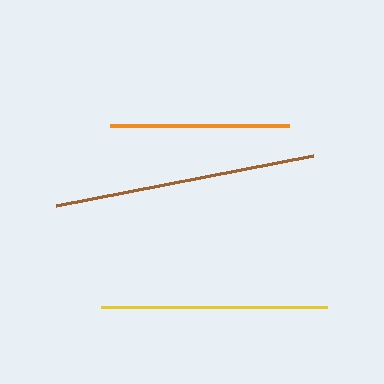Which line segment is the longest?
The brown line is the longest at approximately 262 pixels.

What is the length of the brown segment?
The brown segment is approximately 262 pixels long.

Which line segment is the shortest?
The orange line is the shortest at approximately 180 pixels.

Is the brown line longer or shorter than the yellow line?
The brown line is longer than the yellow line.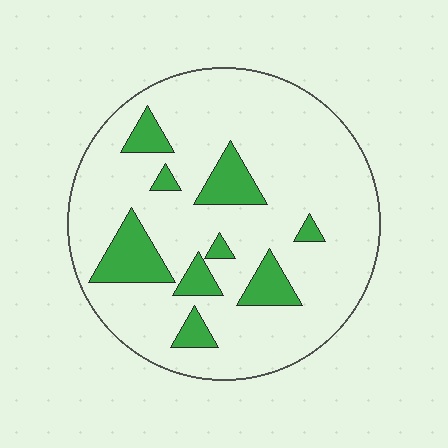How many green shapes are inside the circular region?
9.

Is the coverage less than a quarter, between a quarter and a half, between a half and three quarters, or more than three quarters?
Less than a quarter.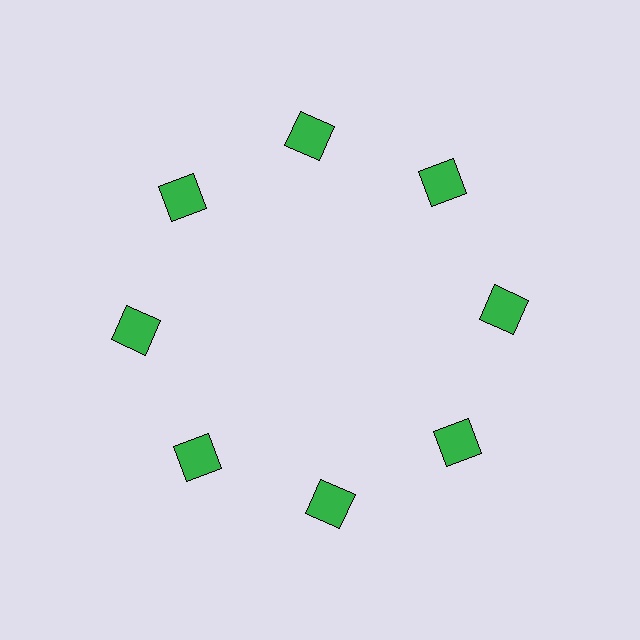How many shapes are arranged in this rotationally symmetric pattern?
There are 8 shapes, arranged in 8 groups of 1.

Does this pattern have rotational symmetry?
Yes, this pattern has 8-fold rotational symmetry. It looks the same after rotating 45 degrees around the center.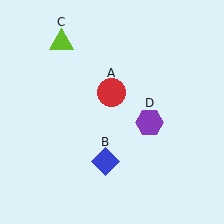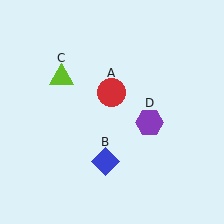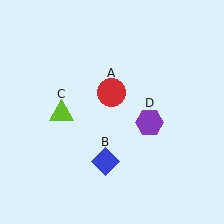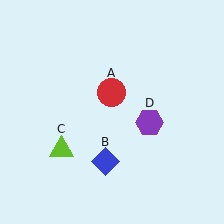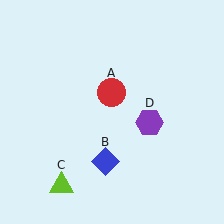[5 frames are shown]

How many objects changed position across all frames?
1 object changed position: lime triangle (object C).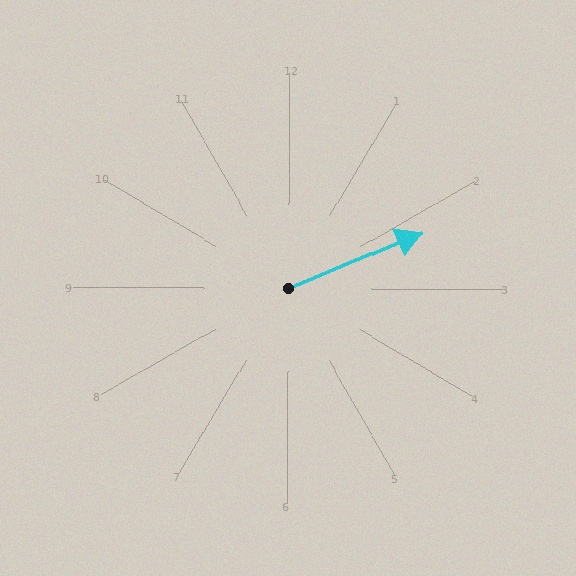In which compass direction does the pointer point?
Northeast.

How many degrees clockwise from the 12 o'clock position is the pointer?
Approximately 67 degrees.